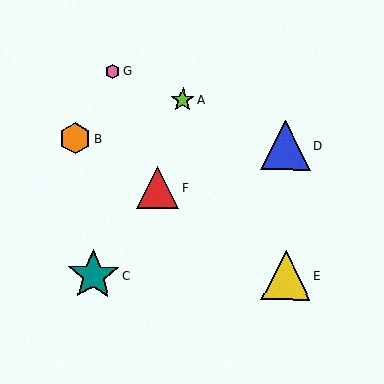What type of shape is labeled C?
Shape C is a teal star.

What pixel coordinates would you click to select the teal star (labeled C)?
Click at (93, 275) to select the teal star C.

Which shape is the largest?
The teal star (labeled C) is the largest.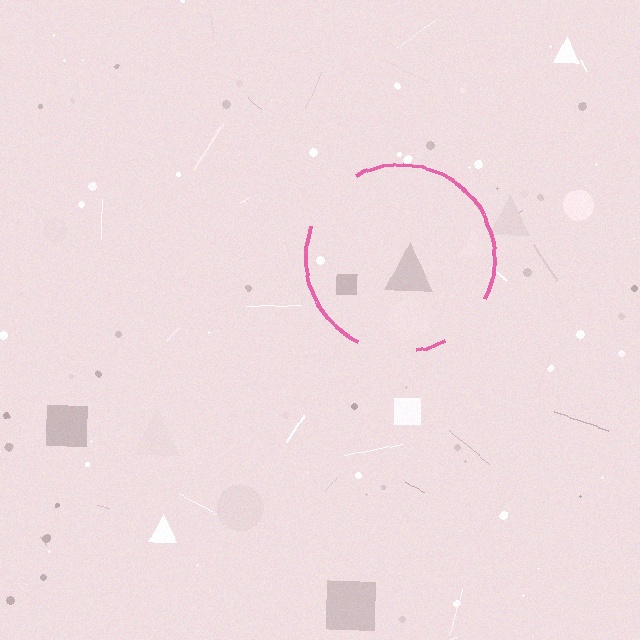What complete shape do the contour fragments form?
The contour fragments form a circle.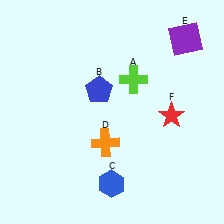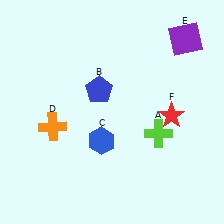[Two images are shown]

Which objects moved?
The objects that moved are: the lime cross (A), the blue hexagon (C), the orange cross (D).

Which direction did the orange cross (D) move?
The orange cross (D) moved left.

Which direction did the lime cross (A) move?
The lime cross (A) moved down.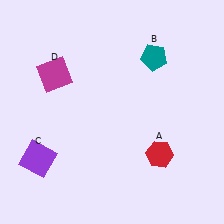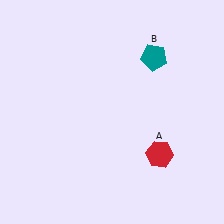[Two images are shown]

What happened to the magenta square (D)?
The magenta square (D) was removed in Image 2. It was in the top-left area of Image 1.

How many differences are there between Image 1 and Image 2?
There are 2 differences between the two images.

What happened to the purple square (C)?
The purple square (C) was removed in Image 2. It was in the bottom-left area of Image 1.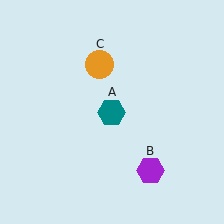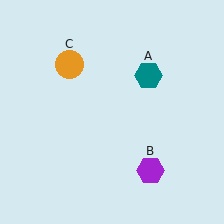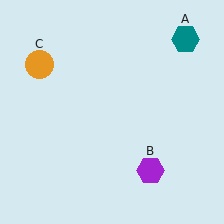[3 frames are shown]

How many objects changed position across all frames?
2 objects changed position: teal hexagon (object A), orange circle (object C).